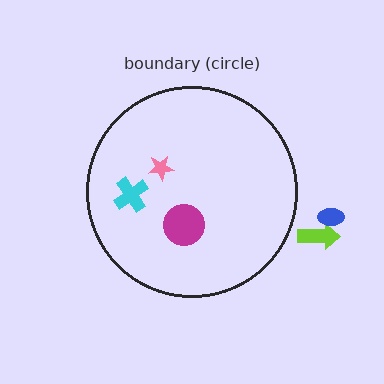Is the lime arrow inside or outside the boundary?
Outside.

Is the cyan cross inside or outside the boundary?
Inside.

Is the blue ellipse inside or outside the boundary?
Outside.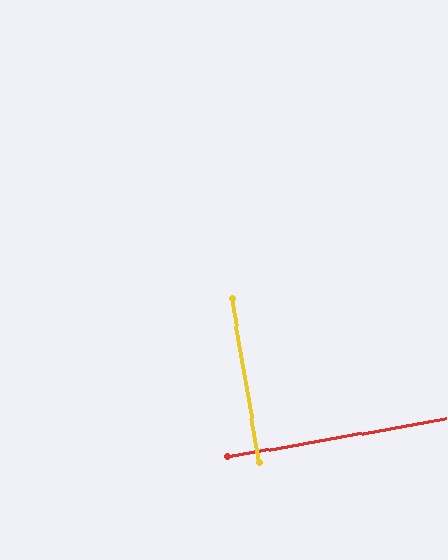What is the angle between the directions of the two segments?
Approximately 90 degrees.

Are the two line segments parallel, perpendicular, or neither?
Perpendicular — they meet at approximately 90°.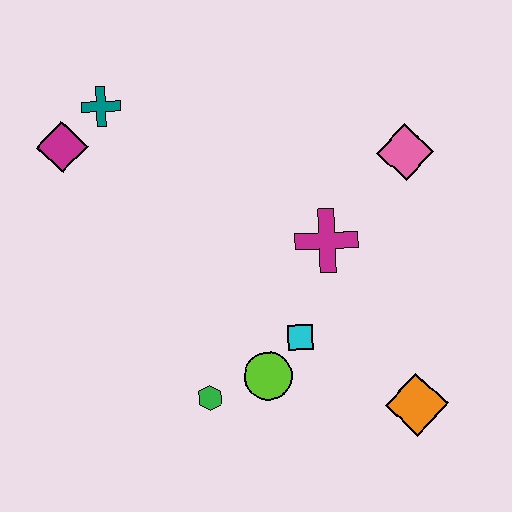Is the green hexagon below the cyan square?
Yes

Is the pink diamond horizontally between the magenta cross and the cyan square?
No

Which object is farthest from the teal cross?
The orange diamond is farthest from the teal cross.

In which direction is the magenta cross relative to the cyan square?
The magenta cross is above the cyan square.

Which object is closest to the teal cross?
The magenta diamond is closest to the teal cross.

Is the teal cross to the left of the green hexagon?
Yes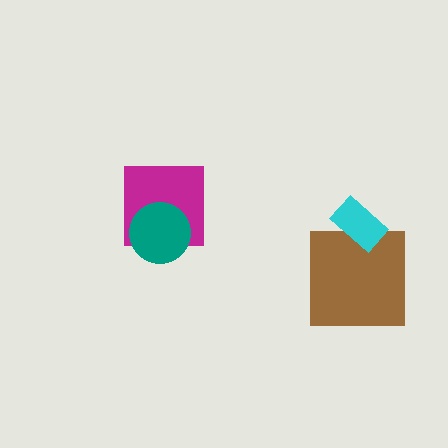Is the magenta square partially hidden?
Yes, it is partially covered by another shape.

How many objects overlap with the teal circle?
1 object overlaps with the teal circle.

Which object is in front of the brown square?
The cyan rectangle is in front of the brown square.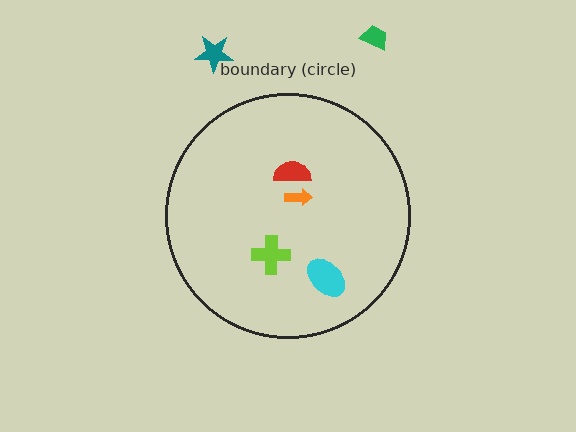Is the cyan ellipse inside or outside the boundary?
Inside.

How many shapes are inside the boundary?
4 inside, 2 outside.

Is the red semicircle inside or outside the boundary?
Inside.